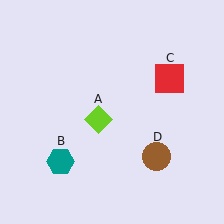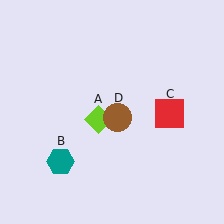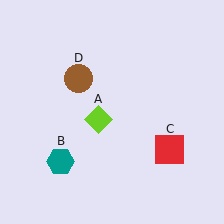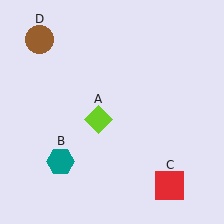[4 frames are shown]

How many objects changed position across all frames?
2 objects changed position: red square (object C), brown circle (object D).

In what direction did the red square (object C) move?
The red square (object C) moved down.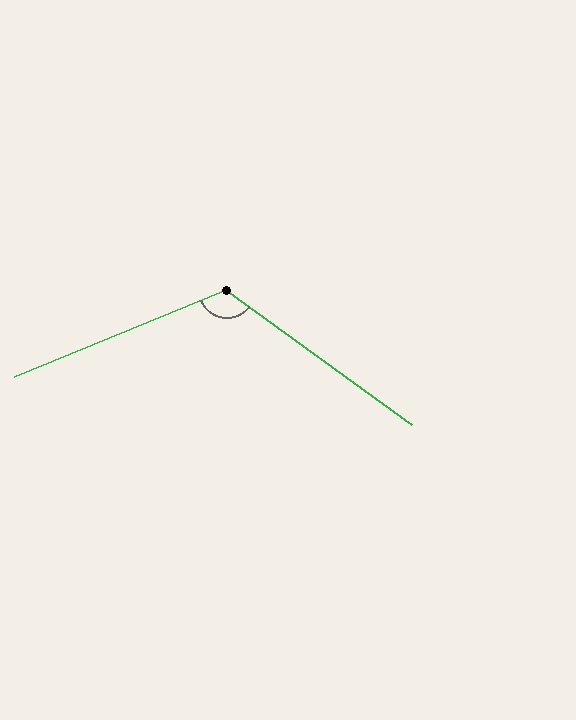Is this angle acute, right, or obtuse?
It is obtuse.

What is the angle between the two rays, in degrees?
Approximately 122 degrees.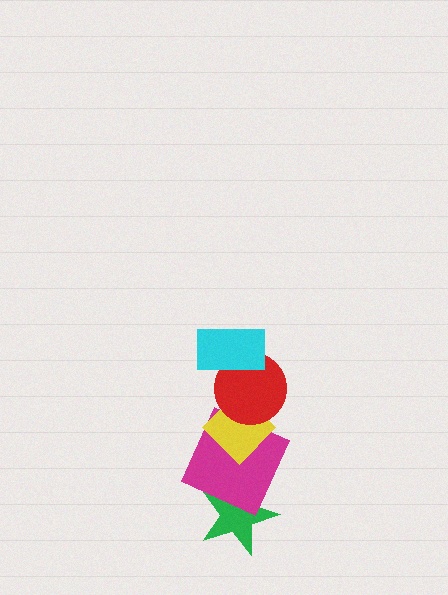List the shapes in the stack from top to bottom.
From top to bottom: the cyan rectangle, the red circle, the yellow diamond, the magenta square, the green star.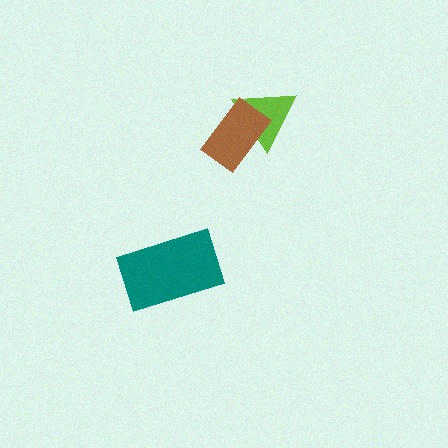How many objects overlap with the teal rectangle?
0 objects overlap with the teal rectangle.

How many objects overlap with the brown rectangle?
1 object overlaps with the brown rectangle.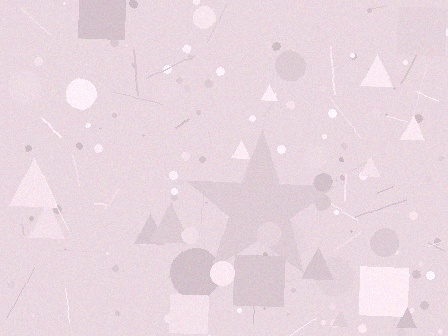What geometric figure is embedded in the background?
A star is embedded in the background.